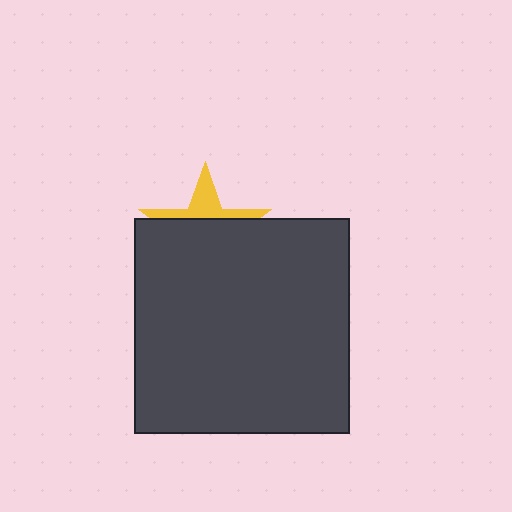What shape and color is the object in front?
The object in front is a dark gray square.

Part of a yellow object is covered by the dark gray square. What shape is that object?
It is a star.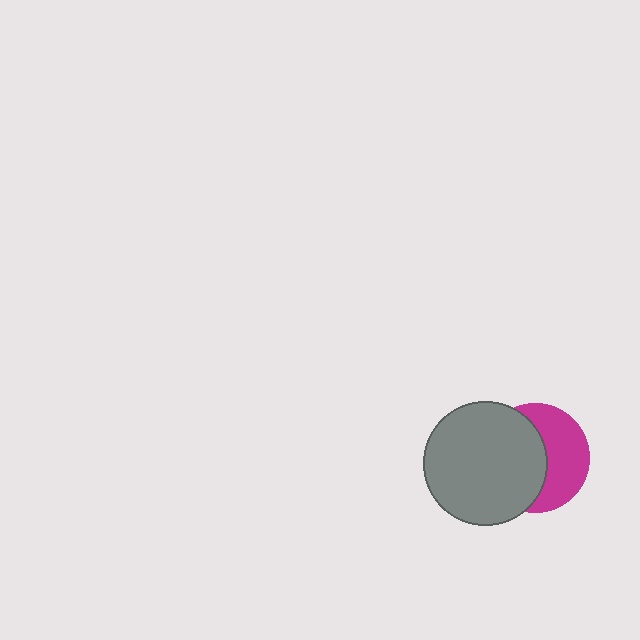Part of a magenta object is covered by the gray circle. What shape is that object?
It is a circle.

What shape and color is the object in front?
The object in front is a gray circle.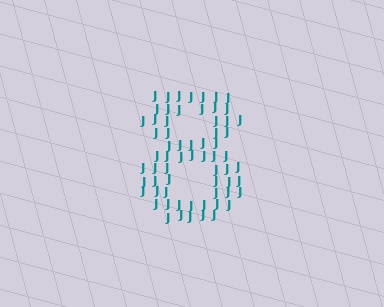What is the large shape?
The large shape is the digit 8.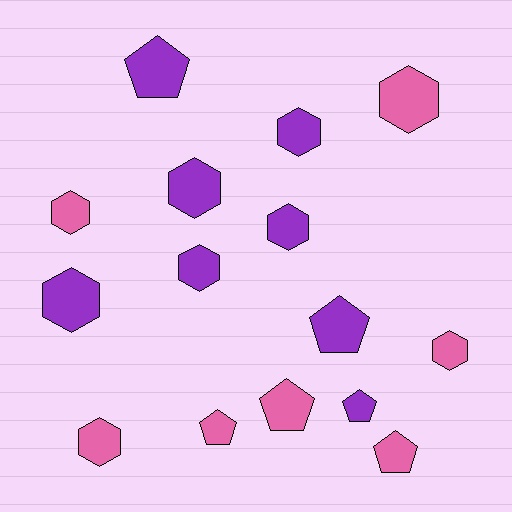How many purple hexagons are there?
There are 5 purple hexagons.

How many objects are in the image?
There are 15 objects.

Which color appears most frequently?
Purple, with 8 objects.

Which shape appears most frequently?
Hexagon, with 9 objects.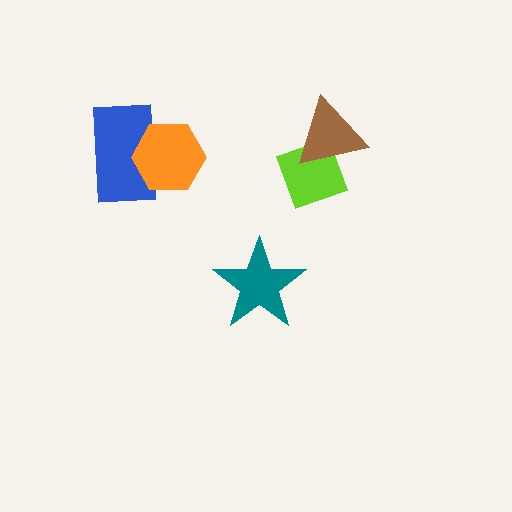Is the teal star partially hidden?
No, no other shape covers it.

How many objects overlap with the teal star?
0 objects overlap with the teal star.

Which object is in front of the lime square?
The brown triangle is in front of the lime square.